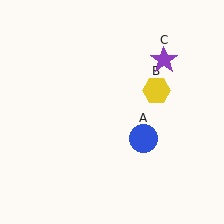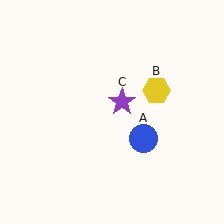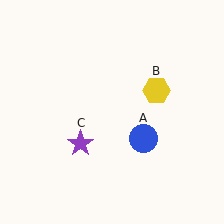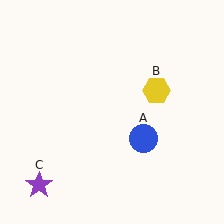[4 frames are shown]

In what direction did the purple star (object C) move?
The purple star (object C) moved down and to the left.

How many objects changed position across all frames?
1 object changed position: purple star (object C).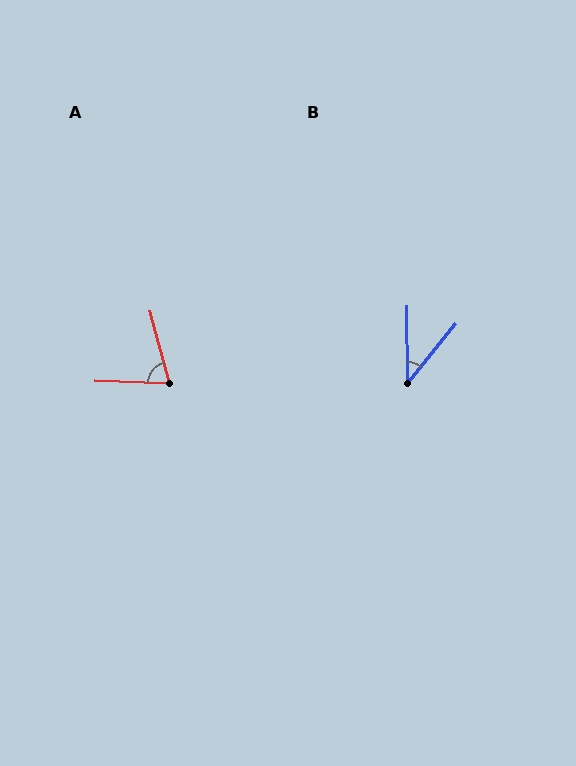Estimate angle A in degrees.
Approximately 73 degrees.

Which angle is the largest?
A, at approximately 73 degrees.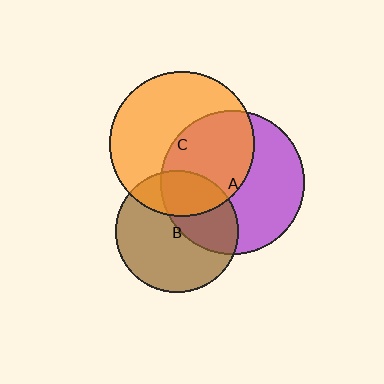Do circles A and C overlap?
Yes.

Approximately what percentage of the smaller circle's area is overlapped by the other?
Approximately 45%.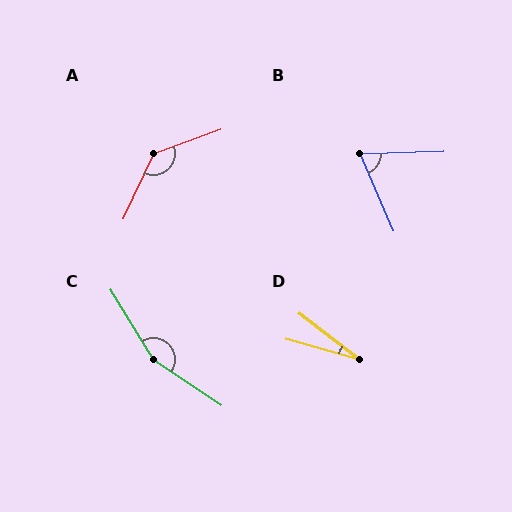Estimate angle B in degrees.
Approximately 68 degrees.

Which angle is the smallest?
D, at approximately 22 degrees.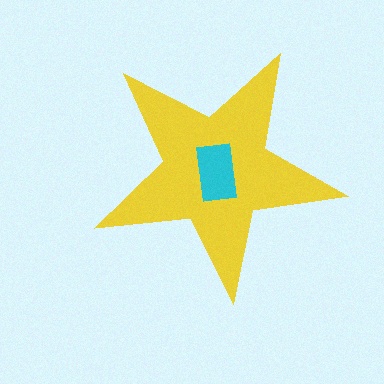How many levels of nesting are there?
2.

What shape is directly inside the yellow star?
The cyan rectangle.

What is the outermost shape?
The yellow star.